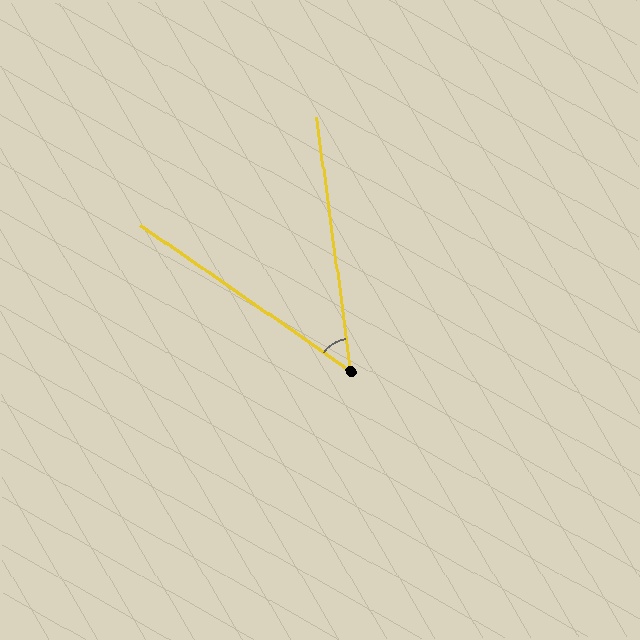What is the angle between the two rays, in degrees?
Approximately 48 degrees.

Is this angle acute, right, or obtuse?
It is acute.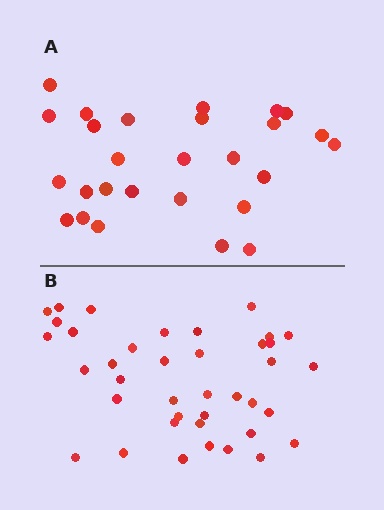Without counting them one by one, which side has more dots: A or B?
Region B (the bottom region) has more dots.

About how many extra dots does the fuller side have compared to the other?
Region B has roughly 12 or so more dots than region A.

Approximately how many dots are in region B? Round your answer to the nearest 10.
About 40 dots. (The exact count is 39, which rounds to 40.)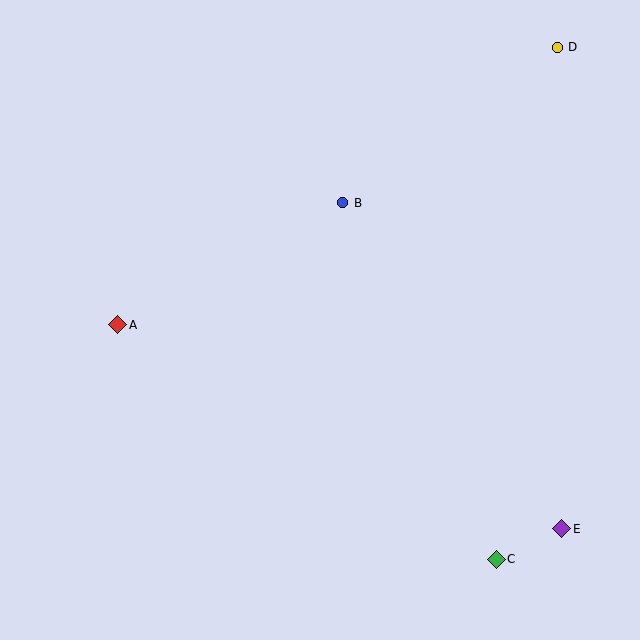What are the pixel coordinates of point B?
Point B is at (343, 203).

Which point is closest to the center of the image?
Point B at (343, 203) is closest to the center.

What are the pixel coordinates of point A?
Point A is at (118, 325).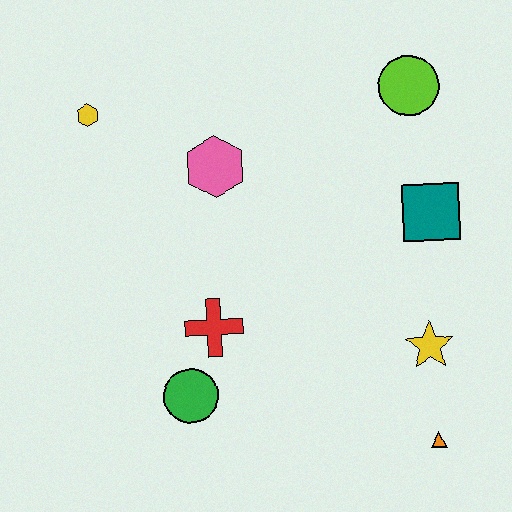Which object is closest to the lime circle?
The teal square is closest to the lime circle.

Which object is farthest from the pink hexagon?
The orange triangle is farthest from the pink hexagon.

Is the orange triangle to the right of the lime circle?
Yes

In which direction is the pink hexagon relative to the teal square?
The pink hexagon is to the left of the teal square.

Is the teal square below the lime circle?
Yes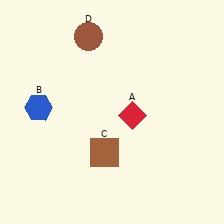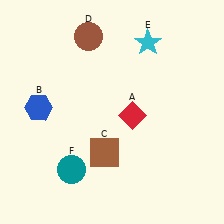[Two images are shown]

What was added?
A cyan star (E), a teal circle (F) were added in Image 2.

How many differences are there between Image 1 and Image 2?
There are 2 differences between the two images.